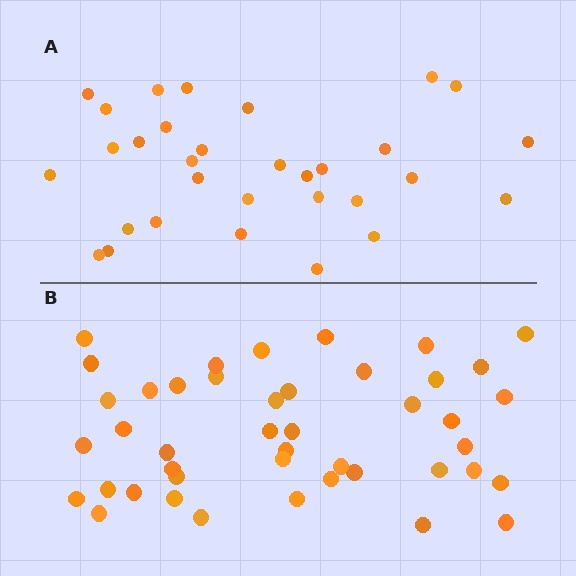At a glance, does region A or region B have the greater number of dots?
Region B (the bottom region) has more dots.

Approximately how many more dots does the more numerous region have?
Region B has approximately 15 more dots than region A.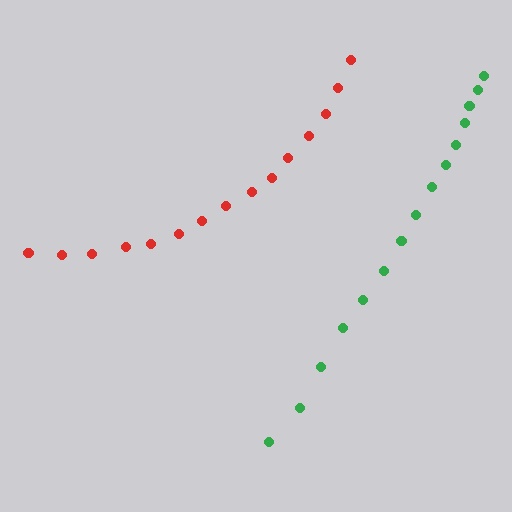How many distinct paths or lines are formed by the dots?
There are 2 distinct paths.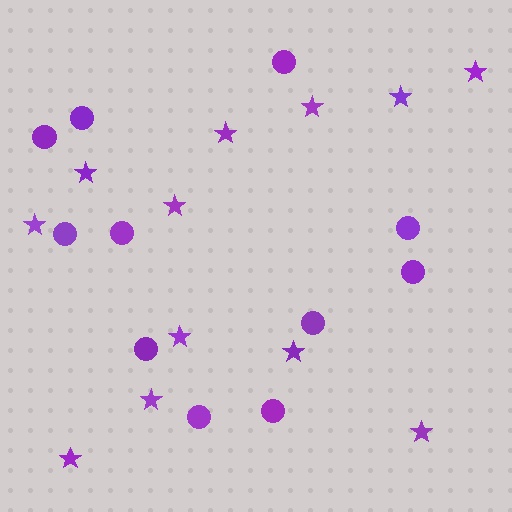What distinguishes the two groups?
There are 2 groups: one group of circles (11) and one group of stars (12).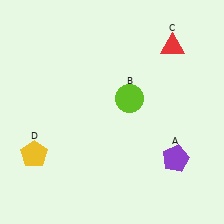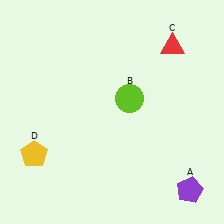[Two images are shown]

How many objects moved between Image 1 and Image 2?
1 object moved between the two images.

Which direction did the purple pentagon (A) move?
The purple pentagon (A) moved down.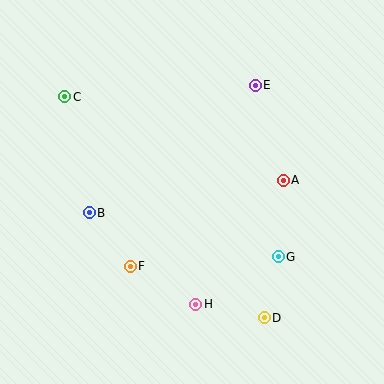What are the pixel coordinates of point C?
Point C is at (65, 97).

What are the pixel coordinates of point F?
Point F is at (130, 266).